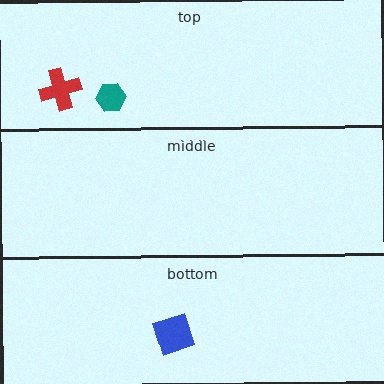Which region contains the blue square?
The bottom region.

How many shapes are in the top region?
2.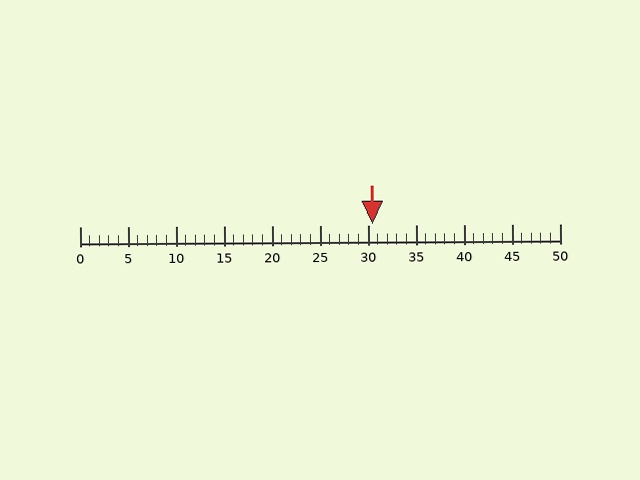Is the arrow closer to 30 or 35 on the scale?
The arrow is closer to 30.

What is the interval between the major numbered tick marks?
The major tick marks are spaced 5 units apart.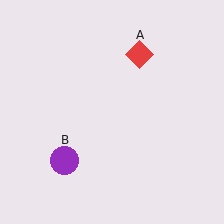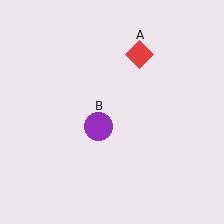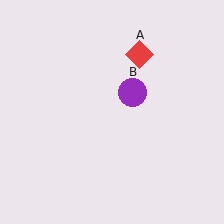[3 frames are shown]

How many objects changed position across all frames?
1 object changed position: purple circle (object B).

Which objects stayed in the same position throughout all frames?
Red diamond (object A) remained stationary.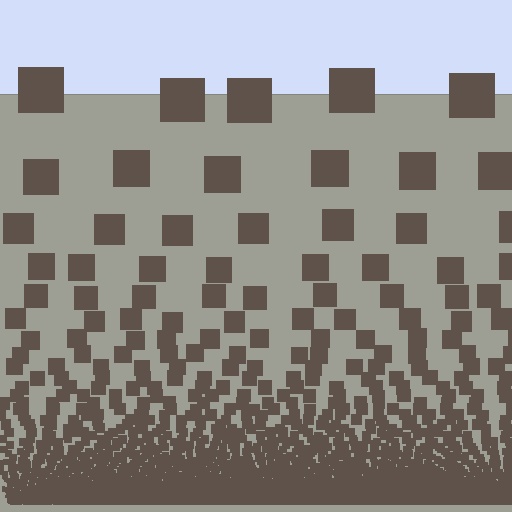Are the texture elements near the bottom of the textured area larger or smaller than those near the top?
Smaller. The gradient is inverted — elements near the bottom are smaller and denser.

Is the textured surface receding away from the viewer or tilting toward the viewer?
The surface appears to tilt toward the viewer. Texture elements get larger and sparser toward the top.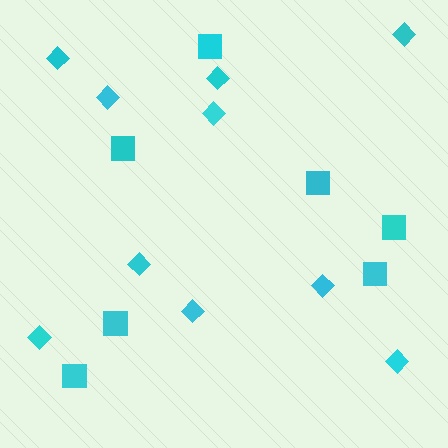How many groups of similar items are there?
There are 2 groups: one group of squares (7) and one group of diamonds (10).